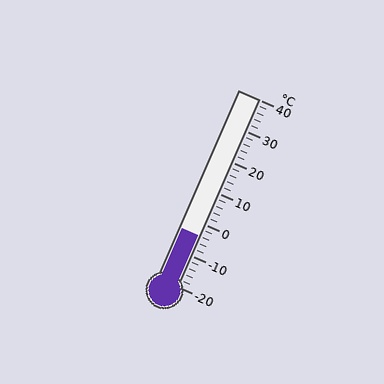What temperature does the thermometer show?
The thermometer shows approximately -4°C.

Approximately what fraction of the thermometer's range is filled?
The thermometer is filled to approximately 25% of its range.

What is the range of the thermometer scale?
The thermometer scale ranges from -20°C to 40°C.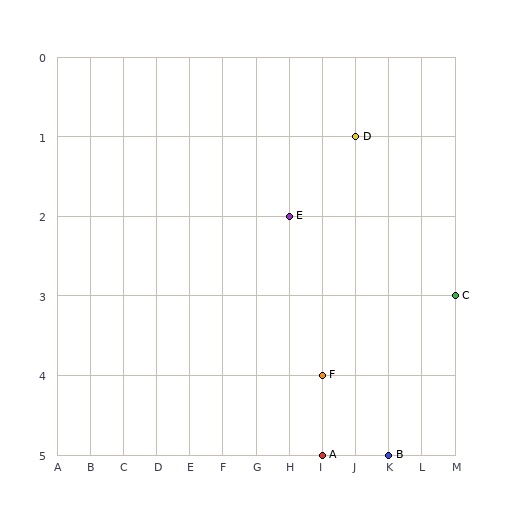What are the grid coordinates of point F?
Point F is at grid coordinates (I, 4).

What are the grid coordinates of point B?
Point B is at grid coordinates (K, 5).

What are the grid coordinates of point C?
Point C is at grid coordinates (M, 3).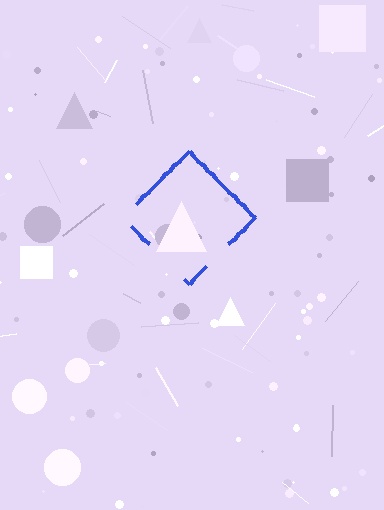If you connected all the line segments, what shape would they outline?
They would outline a diamond.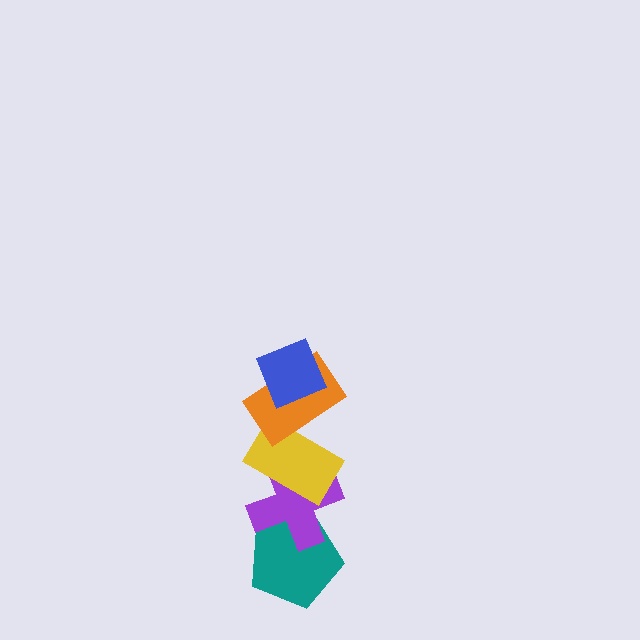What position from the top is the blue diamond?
The blue diamond is 1st from the top.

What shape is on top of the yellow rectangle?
The orange rectangle is on top of the yellow rectangle.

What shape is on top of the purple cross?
The yellow rectangle is on top of the purple cross.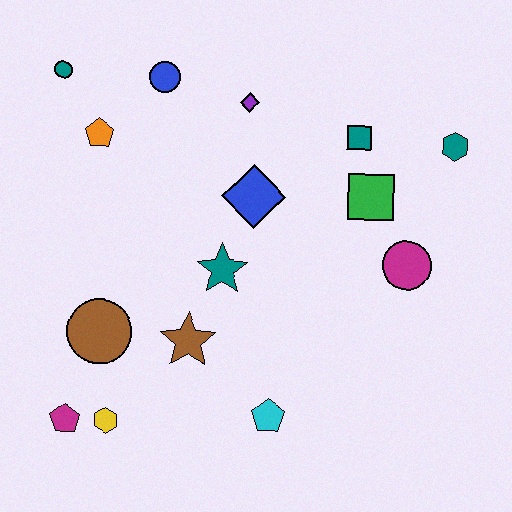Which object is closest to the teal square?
The green square is closest to the teal square.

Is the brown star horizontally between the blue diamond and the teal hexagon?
No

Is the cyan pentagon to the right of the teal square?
No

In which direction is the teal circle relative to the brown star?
The teal circle is above the brown star.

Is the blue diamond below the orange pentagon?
Yes